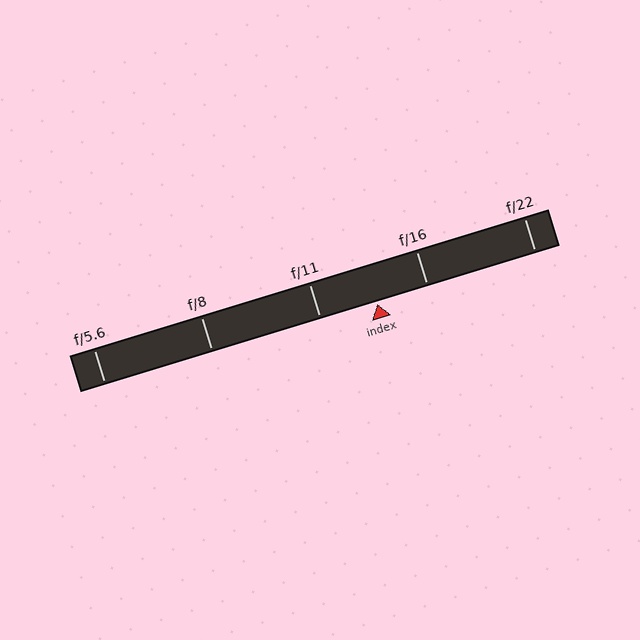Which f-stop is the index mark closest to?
The index mark is closest to f/16.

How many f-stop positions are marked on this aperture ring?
There are 5 f-stop positions marked.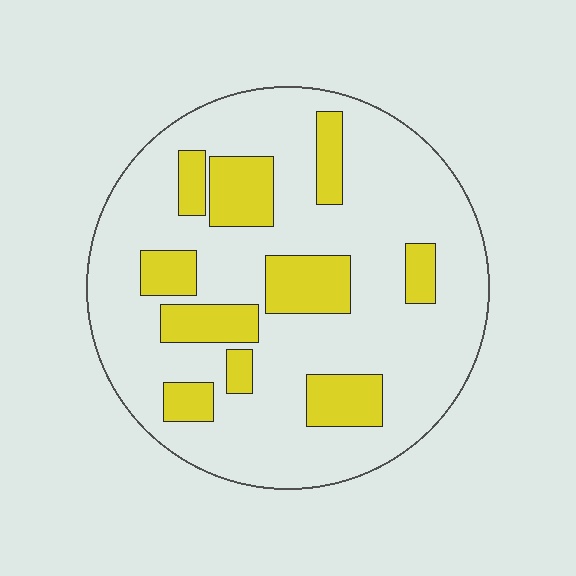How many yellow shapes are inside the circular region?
10.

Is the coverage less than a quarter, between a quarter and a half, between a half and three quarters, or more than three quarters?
Less than a quarter.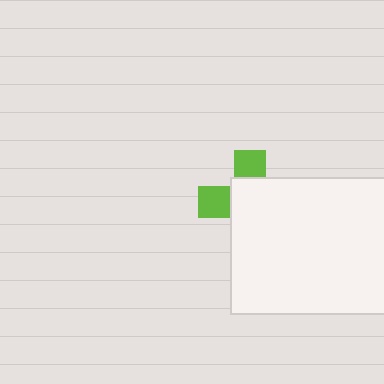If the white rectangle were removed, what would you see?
You would see the complete lime cross.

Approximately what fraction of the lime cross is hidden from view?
Roughly 66% of the lime cross is hidden behind the white rectangle.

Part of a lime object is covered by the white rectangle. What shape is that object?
It is a cross.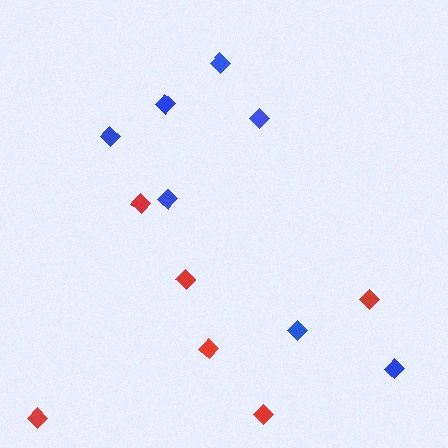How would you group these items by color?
There are 2 groups: one group of red diamonds (6) and one group of blue diamonds (7).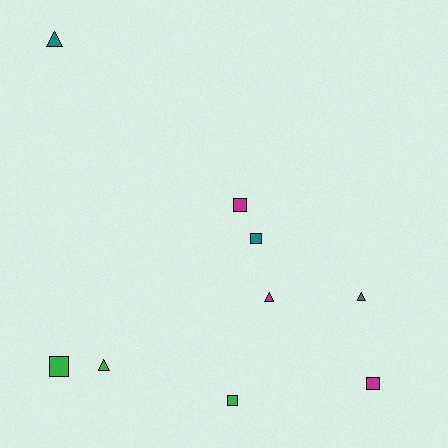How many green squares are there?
There are 2 green squares.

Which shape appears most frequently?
Square, with 5 objects.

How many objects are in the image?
There are 9 objects.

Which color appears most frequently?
Teal, with 3 objects.